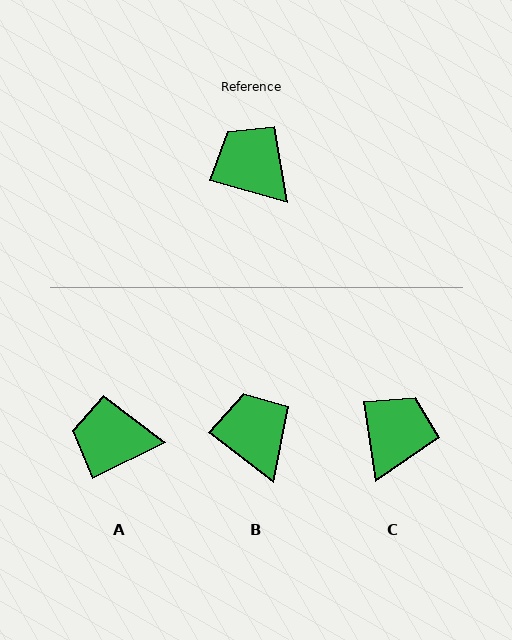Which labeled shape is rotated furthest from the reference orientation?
C, about 65 degrees away.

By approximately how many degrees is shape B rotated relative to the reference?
Approximately 21 degrees clockwise.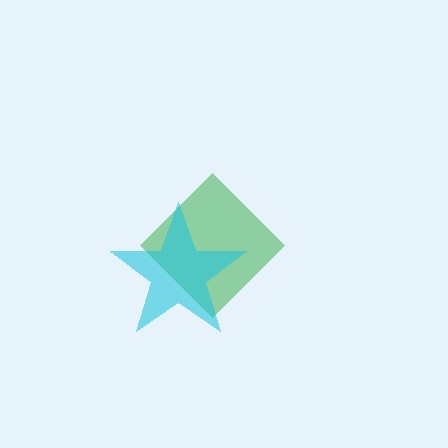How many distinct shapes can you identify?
There are 2 distinct shapes: a green diamond, a cyan star.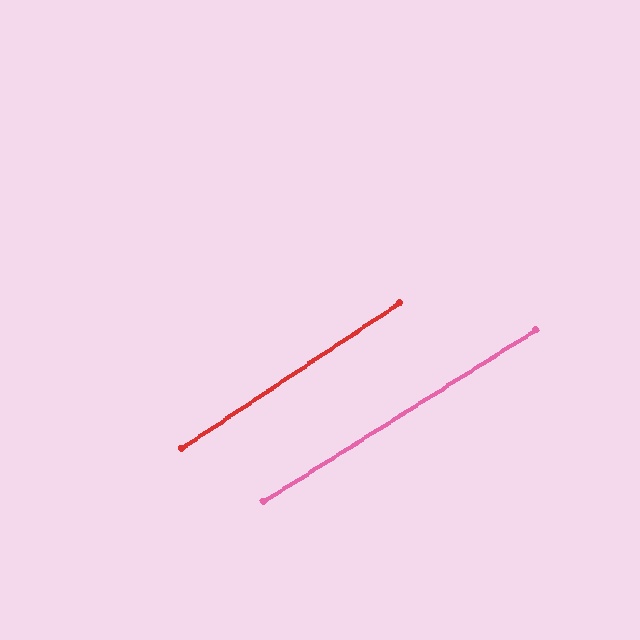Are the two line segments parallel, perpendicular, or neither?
Parallel — their directions differ by only 1.7°.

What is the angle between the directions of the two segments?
Approximately 2 degrees.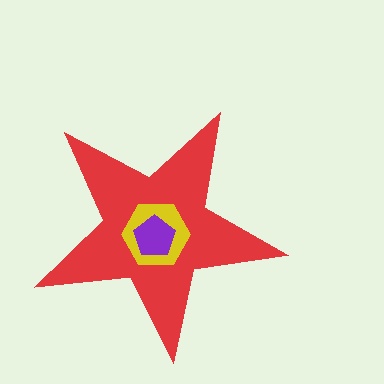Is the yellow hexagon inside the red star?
Yes.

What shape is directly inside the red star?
The yellow hexagon.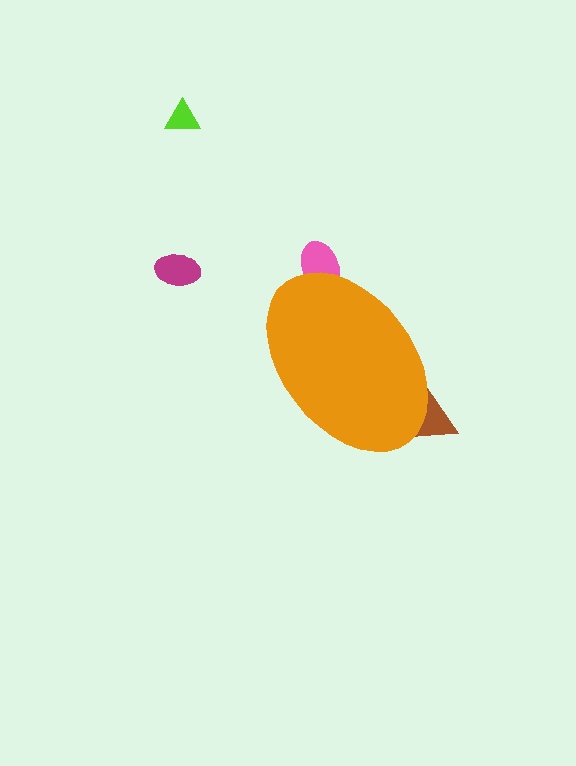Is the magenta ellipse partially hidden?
No, the magenta ellipse is fully visible.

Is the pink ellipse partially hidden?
Yes, the pink ellipse is partially hidden behind the orange ellipse.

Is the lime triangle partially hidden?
No, the lime triangle is fully visible.